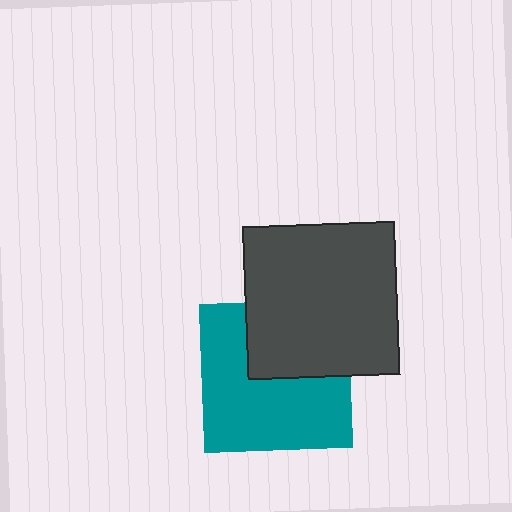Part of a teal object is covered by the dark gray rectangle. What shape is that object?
It is a square.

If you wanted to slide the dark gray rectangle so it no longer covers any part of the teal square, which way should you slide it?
Slide it up — that is the most direct way to separate the two shapes.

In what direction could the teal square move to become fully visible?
The teal square could move down. That would shift it out from behind the dark gray rectangle entirely.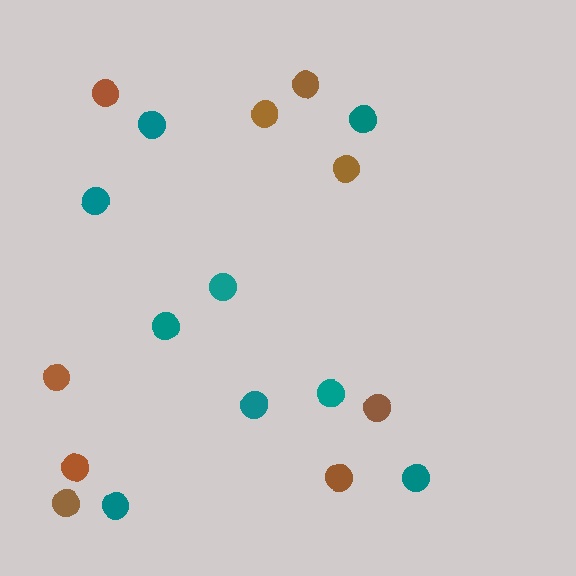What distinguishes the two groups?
There are 2 groups: one group of brown circles (9) and one group of teal circles (9).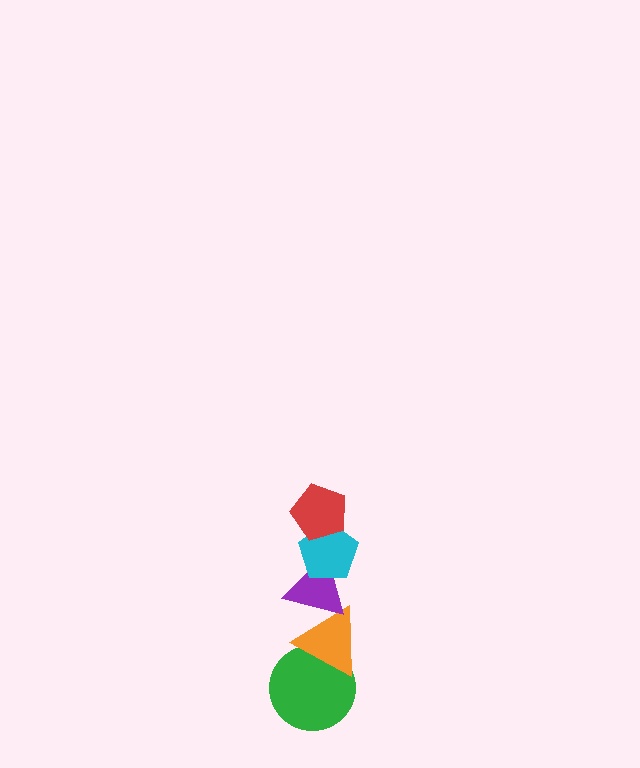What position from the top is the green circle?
The green circle is 5th from the top.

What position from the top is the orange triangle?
The orange triangle is 4th from the top.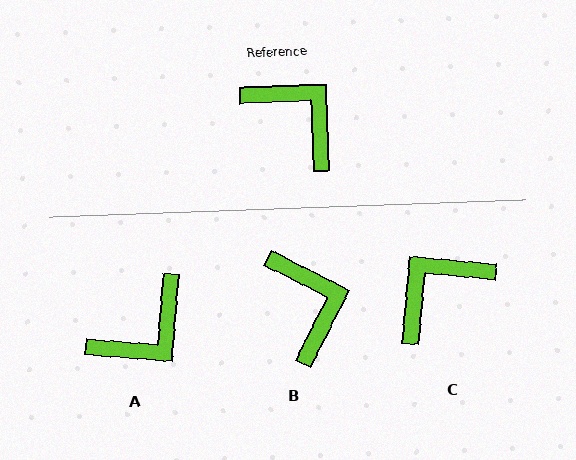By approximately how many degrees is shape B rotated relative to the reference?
Approximately 29 degrees clockwise.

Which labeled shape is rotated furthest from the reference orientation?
A, about 97 degrees away.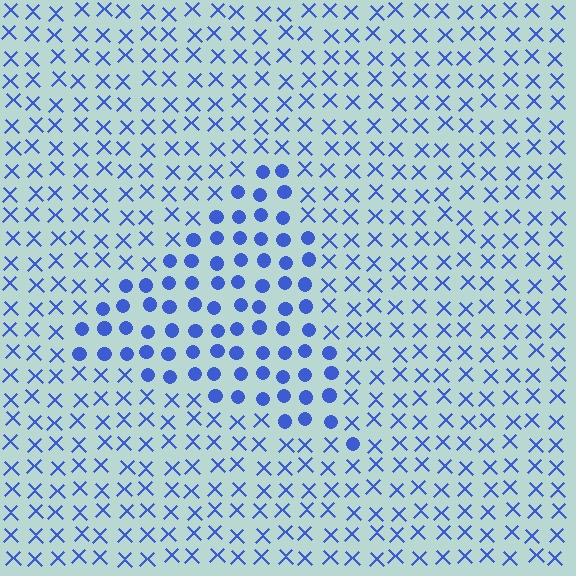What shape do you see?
I see a triangle.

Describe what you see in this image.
The image is filled with small blue elements arranged in a uniform grid. A triangle-shaped region contains circles, while the surrounding area contains X marks. The boundary is defined purely by the change in element shape.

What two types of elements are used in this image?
The image uses circles inside the triangle region and X marks outside it.